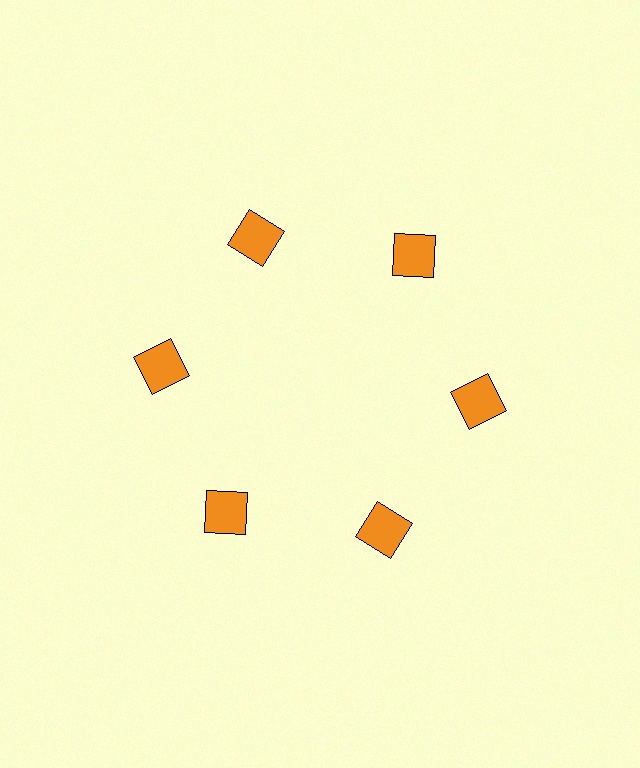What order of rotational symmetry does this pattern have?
This pattern has 6-fold rotational symmetry.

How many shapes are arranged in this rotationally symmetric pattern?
There are 6 shapes, arranged in 6 groups of 1.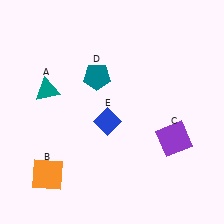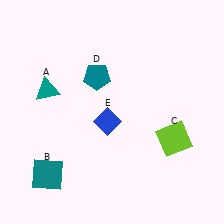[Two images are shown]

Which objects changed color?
B changed from orange to teal. C changed from purple to lime.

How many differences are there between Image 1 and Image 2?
There are 2 differences between the two images.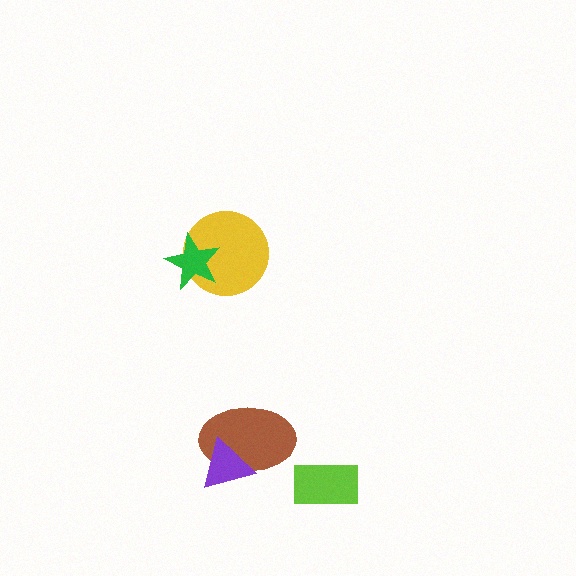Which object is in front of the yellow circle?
The green star is in front of the yellow circle.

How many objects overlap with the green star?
1 object overlaps with the green star.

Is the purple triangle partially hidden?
No, no other shape covers it.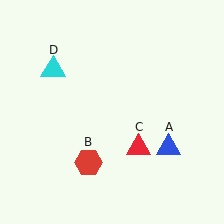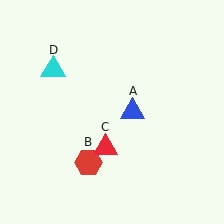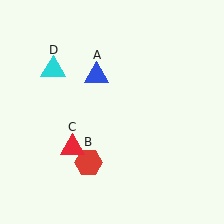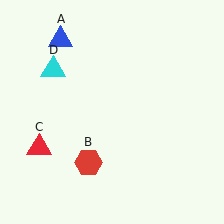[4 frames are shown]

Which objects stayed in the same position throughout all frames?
Red hexagon (object B) and cyan triangle (object D) remained stationary.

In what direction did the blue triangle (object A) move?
The blue triangle (object A) moved up and to the left.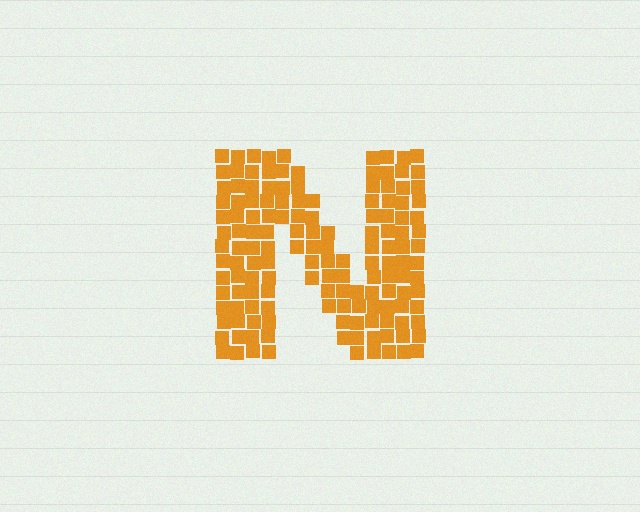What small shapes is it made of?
It is made of small squares.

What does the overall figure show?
The overall figure shows the letter N.